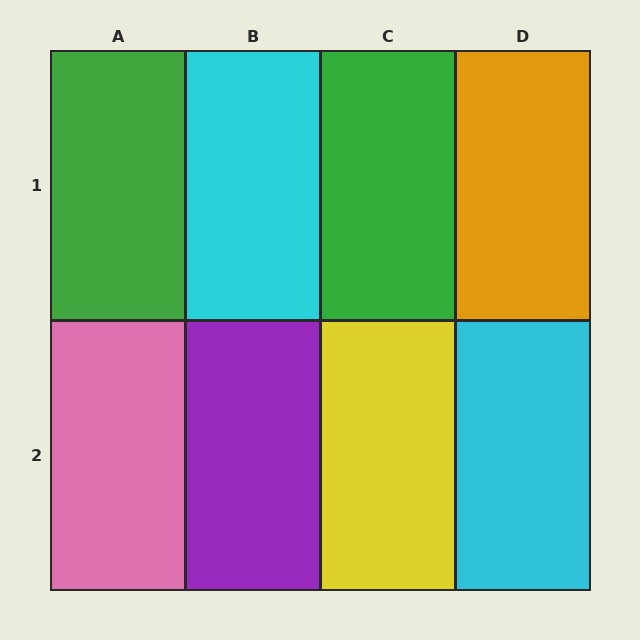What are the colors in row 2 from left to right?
Pink, purple, yellow, cyan.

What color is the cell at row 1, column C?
Green.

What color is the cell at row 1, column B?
Cyan.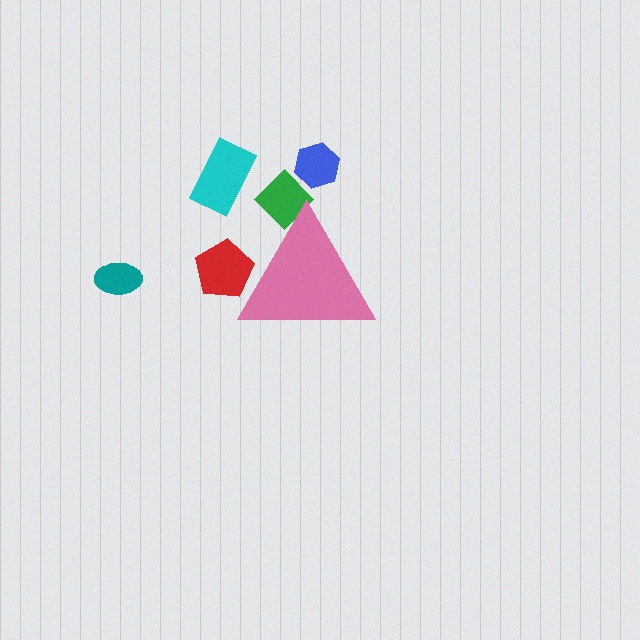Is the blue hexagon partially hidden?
No, the blue hexagon is fully visible.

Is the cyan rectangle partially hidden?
No, the cyan rectangle is fully visible.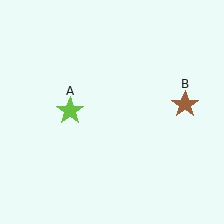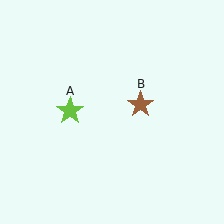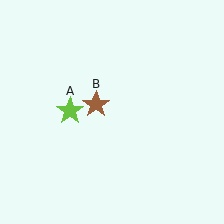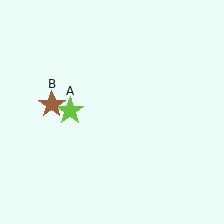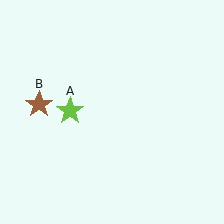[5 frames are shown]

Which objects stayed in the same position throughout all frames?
Lime star (object A) remained stationary.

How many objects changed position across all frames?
1 object changed position: brown star (object B).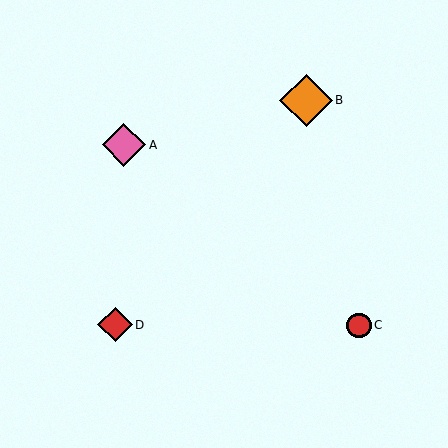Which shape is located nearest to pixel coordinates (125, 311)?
The red diamond (labeled D) at (115, 325) is nearest to that location.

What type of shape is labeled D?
Shape D is a red diamond.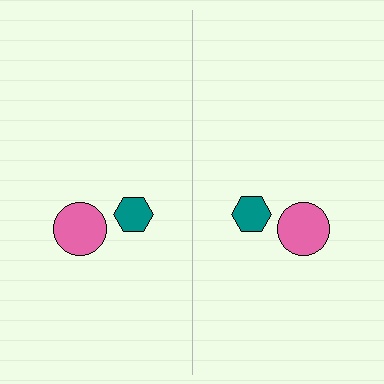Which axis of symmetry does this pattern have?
The pattern has a vertical axis of symmetry running through the center of the image.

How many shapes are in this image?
There are 4 shapes in this image.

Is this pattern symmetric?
Yes, this pattern has bilateral (reflection) symmetry.